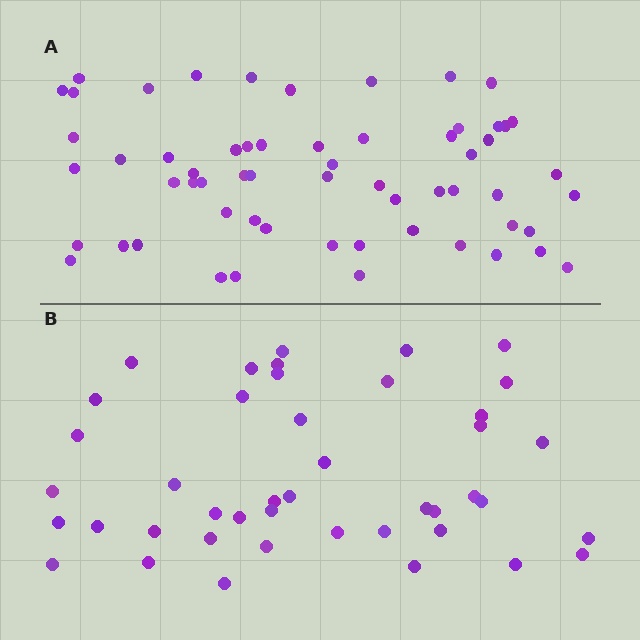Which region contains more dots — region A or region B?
Region A (the top region) has more dots.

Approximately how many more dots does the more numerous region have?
Region A has approximately 15 more dots than region B.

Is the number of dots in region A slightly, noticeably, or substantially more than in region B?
Region A has noticeably more, but not dramatically so. The ratio is roughly 1.4 to 1.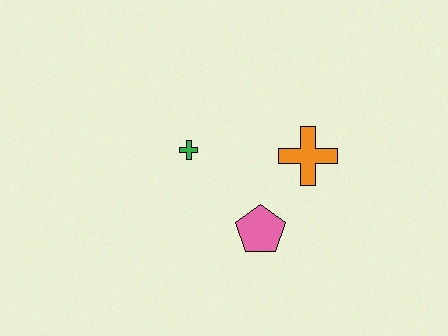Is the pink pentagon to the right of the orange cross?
No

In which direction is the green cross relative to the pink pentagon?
The green cross is above the pink pentagon.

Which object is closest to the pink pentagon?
The orange cross is closest to the pink pentagon.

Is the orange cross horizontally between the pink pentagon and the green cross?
No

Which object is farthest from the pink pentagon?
The green cross is farthest from the pink pentagon.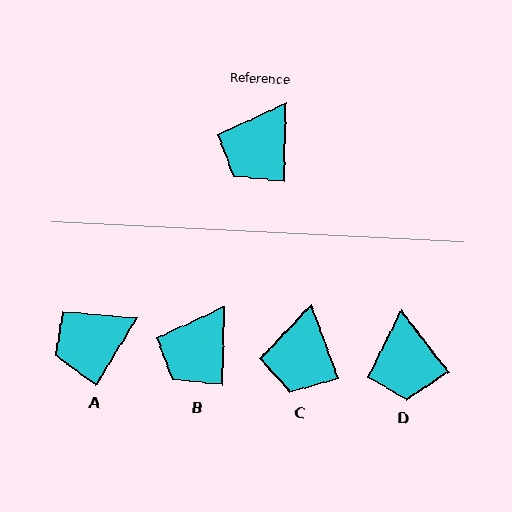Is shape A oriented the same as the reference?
No, it is off by about 30 degrees.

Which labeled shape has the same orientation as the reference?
B.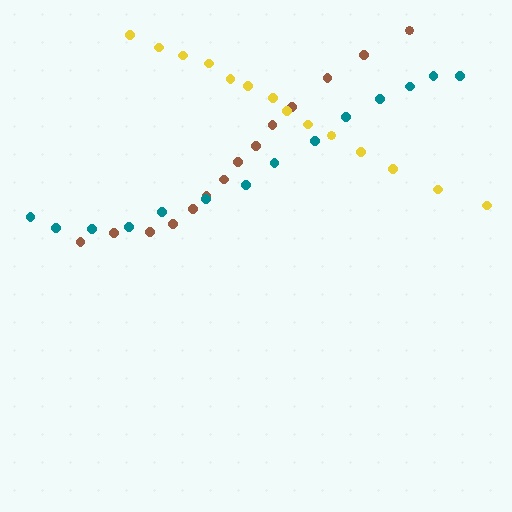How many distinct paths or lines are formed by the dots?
There are 3 distinct paths.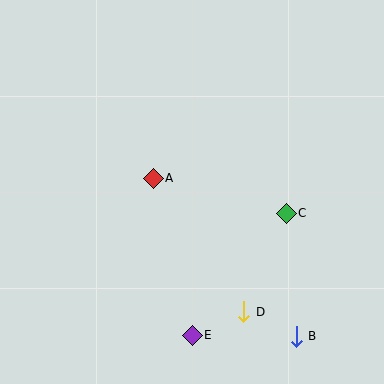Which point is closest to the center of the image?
Point A at (153, 178) is closest to the center.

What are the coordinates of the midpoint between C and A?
The midpoint between C and A is at (220, 196).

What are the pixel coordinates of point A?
Point A is at (153, 178).